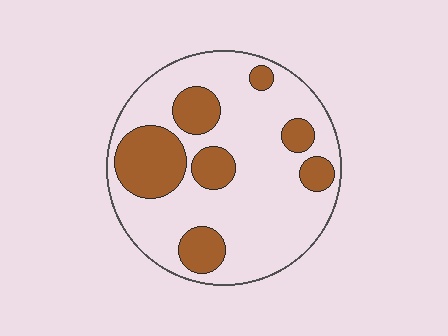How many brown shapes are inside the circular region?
7.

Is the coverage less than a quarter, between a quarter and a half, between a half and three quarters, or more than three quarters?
Between a quarter and a half.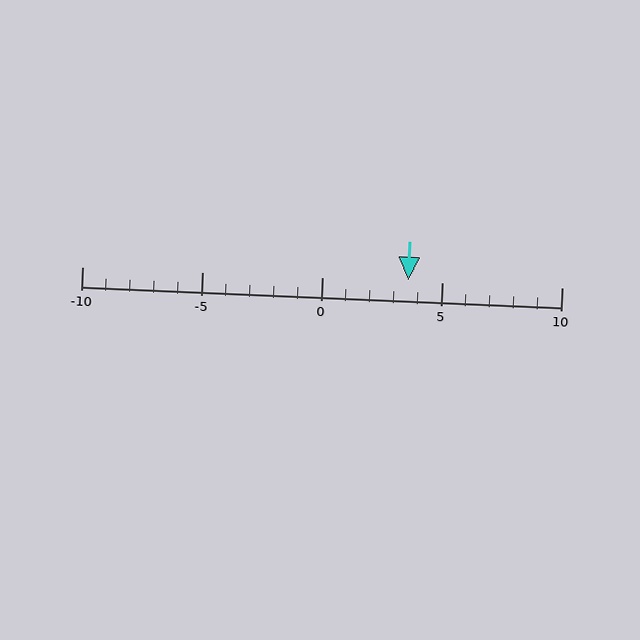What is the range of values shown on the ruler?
The ruler shows values from -10 to 10.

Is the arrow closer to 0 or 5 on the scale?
The arrow is closer to 5.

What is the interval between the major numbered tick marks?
The major tick marks are spaced 5 units apart.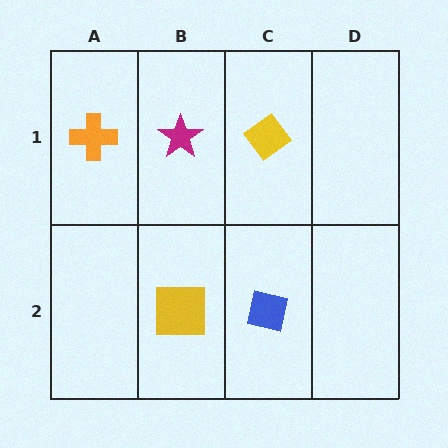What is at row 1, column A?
An orange cross.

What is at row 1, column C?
A yellow diamond.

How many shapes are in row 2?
2 shapes.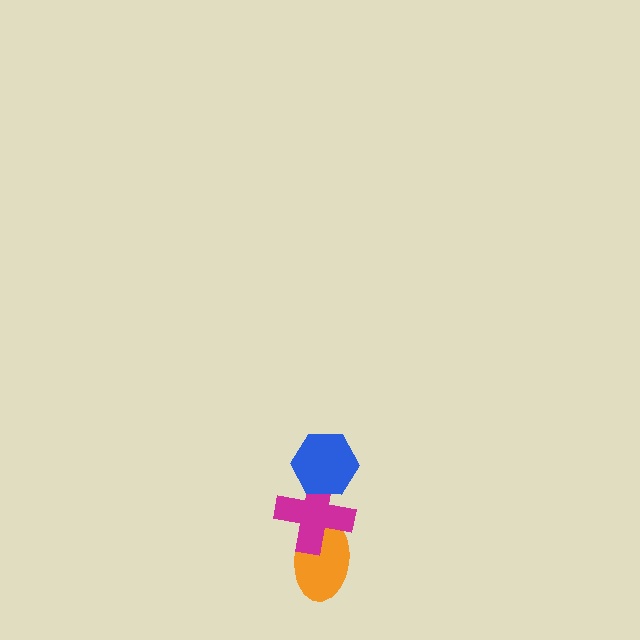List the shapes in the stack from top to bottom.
From top to bottom: the blue hexagon, the magenta cross, the orange ellipse.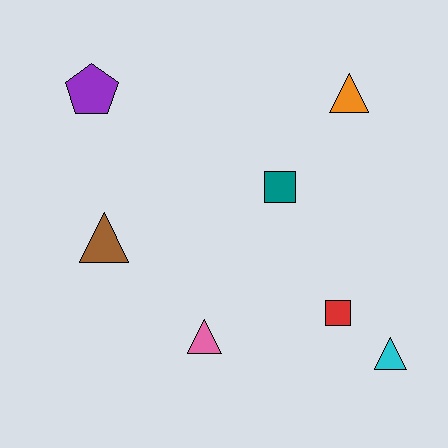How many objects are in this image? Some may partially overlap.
There are 7 objects.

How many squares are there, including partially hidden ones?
There are 2 squares.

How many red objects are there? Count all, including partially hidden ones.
There is 1 red object.